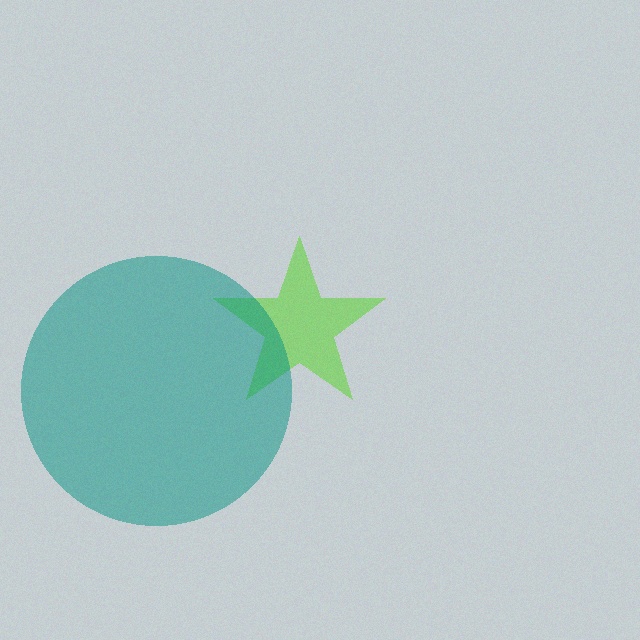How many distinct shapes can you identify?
There are 2 distinct shapes: a lime star, a teal circle.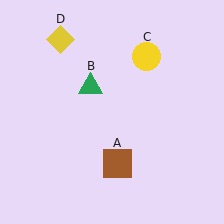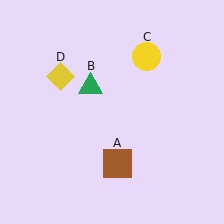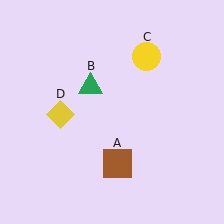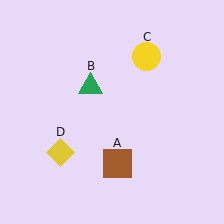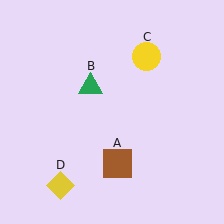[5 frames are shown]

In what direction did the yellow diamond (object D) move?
The yellow diamond (object D) moved down.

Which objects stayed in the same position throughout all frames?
Brown square (object A) and green triangle (object B) and yellow circle (object C) remained stationary.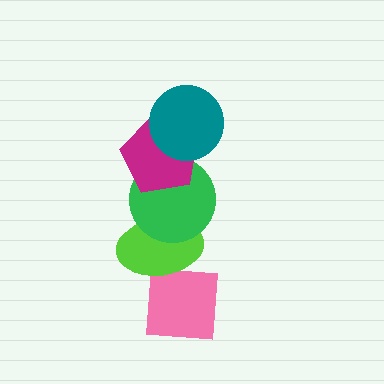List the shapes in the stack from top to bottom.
From top to bottom: the teal circle, the magenta pentagon, the green circle, the lime ellipse, the pink square.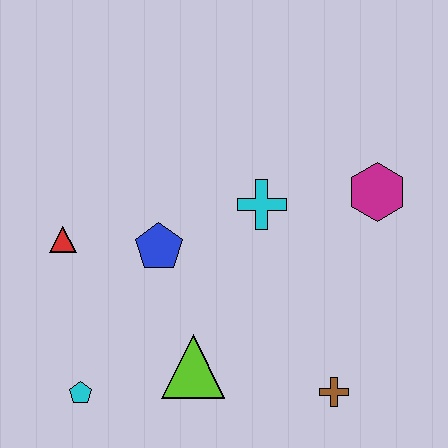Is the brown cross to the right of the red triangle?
Yes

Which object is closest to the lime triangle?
The cyan pentagon is closest to the lime triangle.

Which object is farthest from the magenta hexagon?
The cyan pentagon is farthest from the magenta hexagon.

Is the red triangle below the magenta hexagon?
Yes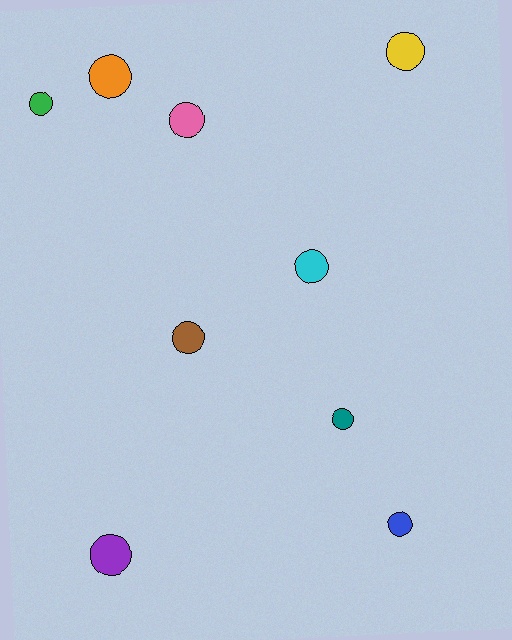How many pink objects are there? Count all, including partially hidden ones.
There is 1 pink object.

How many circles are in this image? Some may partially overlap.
There are 9 circles.